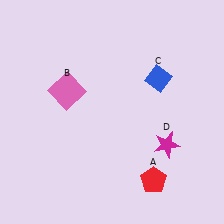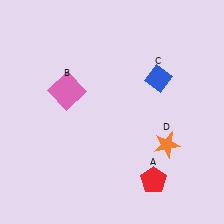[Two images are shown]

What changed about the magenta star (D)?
In Image 1, D is magenta. In Image 2, it changed to orange.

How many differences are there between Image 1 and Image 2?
There is 1 difference between the two images.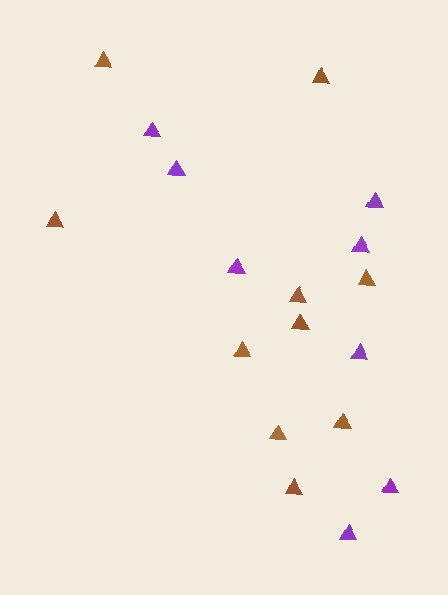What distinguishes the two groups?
There are 2 groups: one group of purple triangles (8) and one group of brown triangles (10).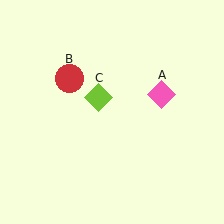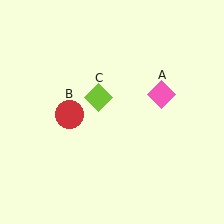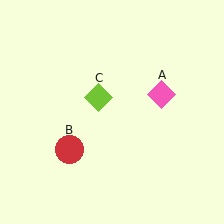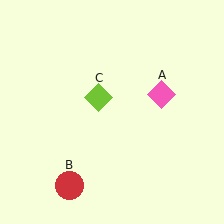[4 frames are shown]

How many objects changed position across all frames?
1 object changed position: red circle (object B).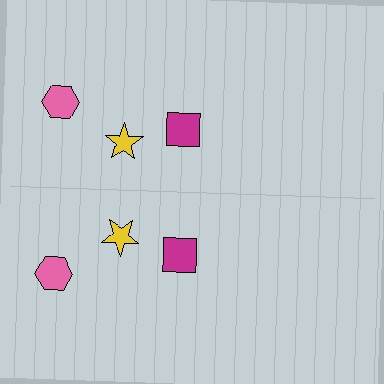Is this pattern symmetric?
Yes, this pattern has bilateral (reflection) symmetry.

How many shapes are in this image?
There are 6 shapes in this image.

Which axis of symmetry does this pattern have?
The pattern has a horizontal axis of symmetry running through the center of the image.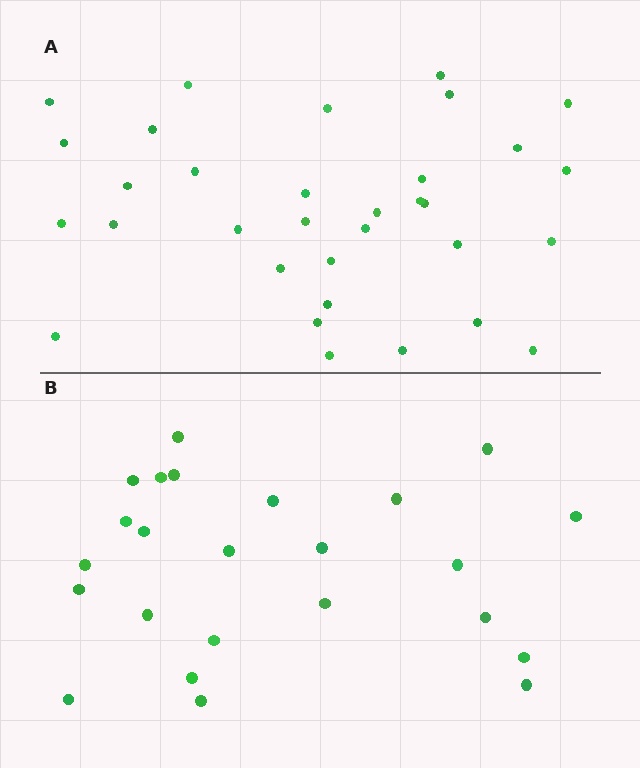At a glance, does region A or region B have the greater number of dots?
Region A (the top region) has more dots.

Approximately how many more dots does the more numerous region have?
Region A has roughly 8 or so more dots than region B.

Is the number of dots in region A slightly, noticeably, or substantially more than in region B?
Region A has noticeably more, but not dramatically so. The ratio is roughly 1.4 to 1.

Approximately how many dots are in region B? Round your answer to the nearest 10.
About 20 dots. (The exact count is 24, which rounds to 20.)